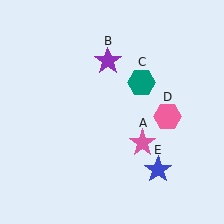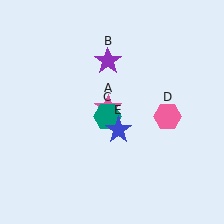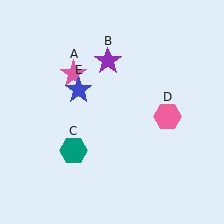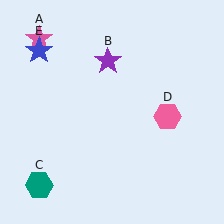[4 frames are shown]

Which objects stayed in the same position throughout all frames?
Purple star (object B) and pink hexagon (object D) remained stationary.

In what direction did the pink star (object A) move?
The pink star (object A) moved up and to the left.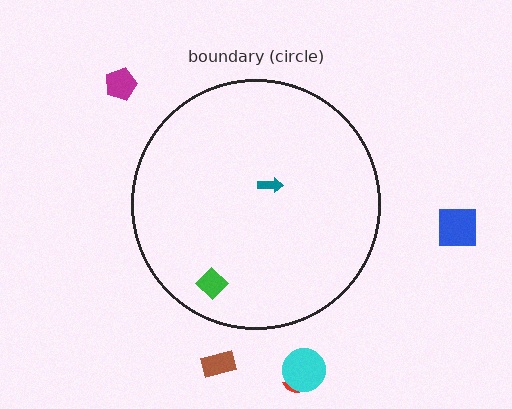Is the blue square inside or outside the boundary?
Outside.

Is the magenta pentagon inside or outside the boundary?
Outside.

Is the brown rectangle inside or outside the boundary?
Outside.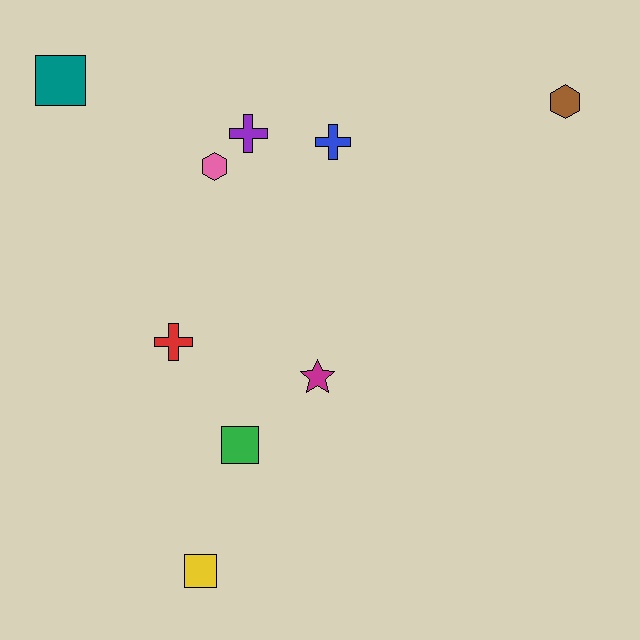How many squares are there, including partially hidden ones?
There are 3 squares.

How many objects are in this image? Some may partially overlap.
There are 9 objects.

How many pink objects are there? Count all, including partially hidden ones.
There is 1 pink object.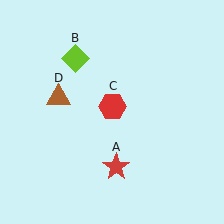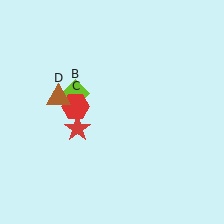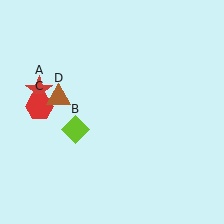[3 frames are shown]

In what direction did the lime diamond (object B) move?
The lime diamond (object B) moved down.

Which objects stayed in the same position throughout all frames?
Brown triangle (object D) remained stationary.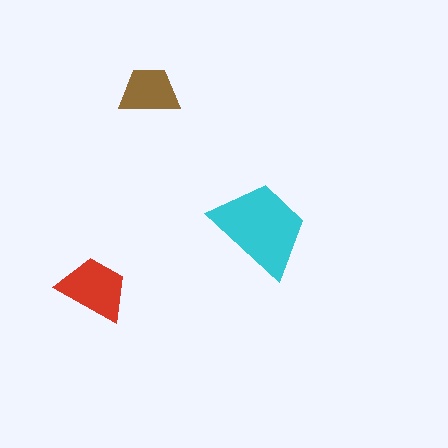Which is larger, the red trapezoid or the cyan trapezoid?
The cyan one.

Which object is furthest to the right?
The cyan trapezoid is rightmost.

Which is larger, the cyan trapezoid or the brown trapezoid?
The cyan one.